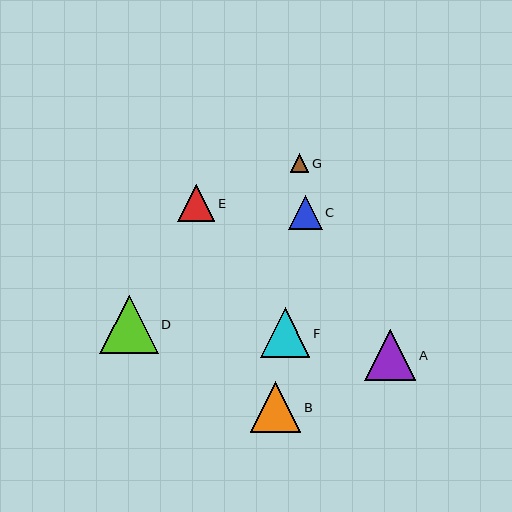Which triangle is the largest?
Triangle D is the largest with a size of approximately 58 pixels.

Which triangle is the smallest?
Triangle G is the smallest with a size of approximately 18 pixels.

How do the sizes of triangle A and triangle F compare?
Triangle A and triangle F are approximately the same size.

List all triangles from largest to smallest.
From largest to smallest: D, A, B, F, E, C, G.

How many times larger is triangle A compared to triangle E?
Triangle A is approximately 1.4 times the size of triangle E.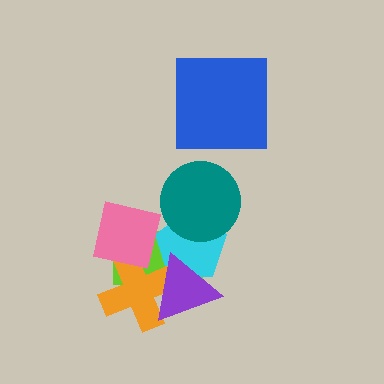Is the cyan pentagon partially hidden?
Yes, it is partially covered by another shape.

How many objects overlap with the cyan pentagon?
5 objects overlap with the cyan pentagon.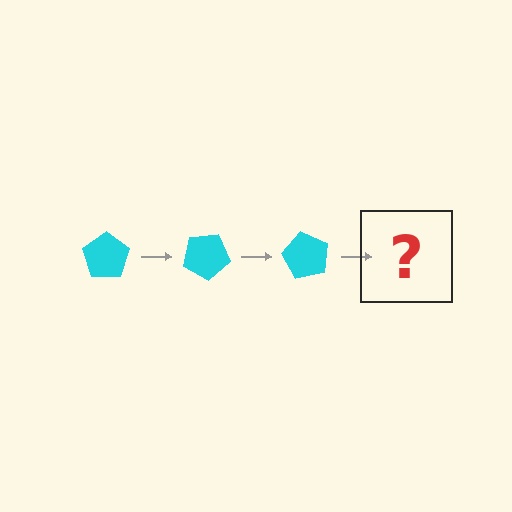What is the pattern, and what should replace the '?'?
The pattern is that the pentagon rotates 30 degrees each step. The '?' should be a cyan pentagon rotated 90 degrees.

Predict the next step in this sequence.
The next step is a cyan pentagon rotated 90 degrees.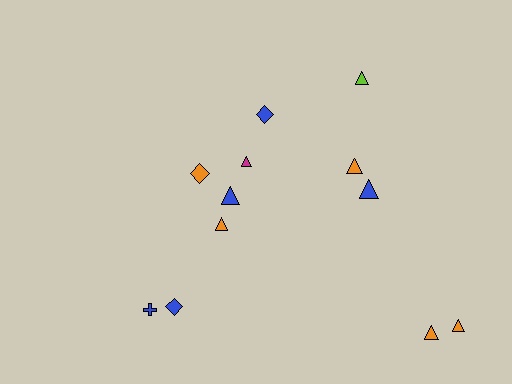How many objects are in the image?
There are 12 objects.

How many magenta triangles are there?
There is 1 magenta triangle.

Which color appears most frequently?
Blue, with 5 objects.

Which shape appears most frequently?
Triangle, with 8 objects.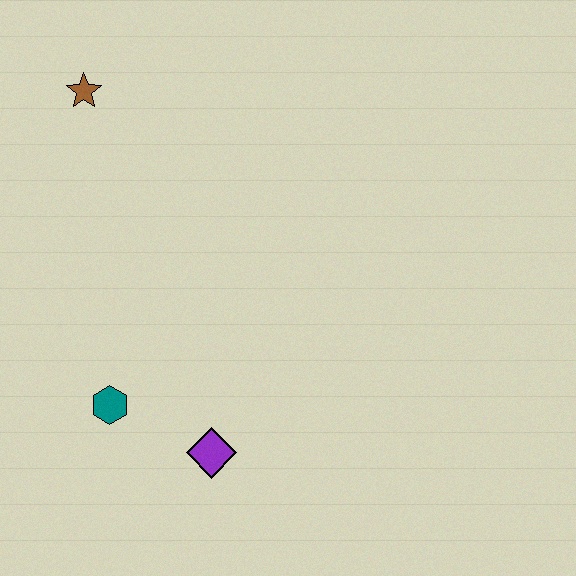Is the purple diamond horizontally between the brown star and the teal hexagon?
No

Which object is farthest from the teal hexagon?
The brown star is farthest from the teal hexagon.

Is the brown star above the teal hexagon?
Yes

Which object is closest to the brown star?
The teal hexagon is closest to the brown star.